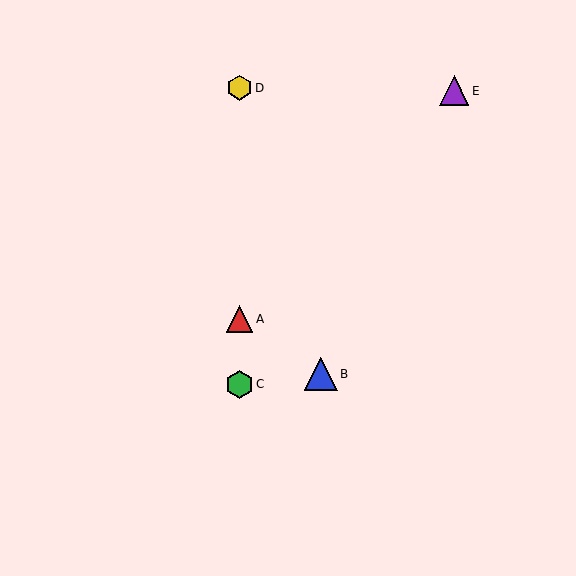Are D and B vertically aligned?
No, D is at x≈239 and B is at x≈321.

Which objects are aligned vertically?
Objects A, C, D are aligned vertically.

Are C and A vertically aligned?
Yes, both are at x≈239.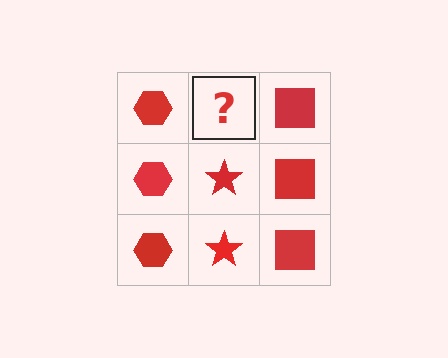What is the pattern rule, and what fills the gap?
The rule is that each column has a consistent shape. The gap should be filled with a red star.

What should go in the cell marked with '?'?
The missing cell should contain a red star.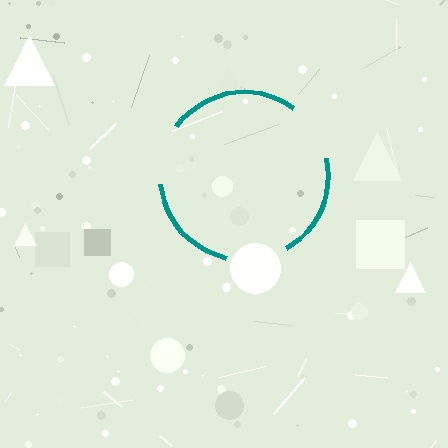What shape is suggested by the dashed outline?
The dashed outline suggests a circle.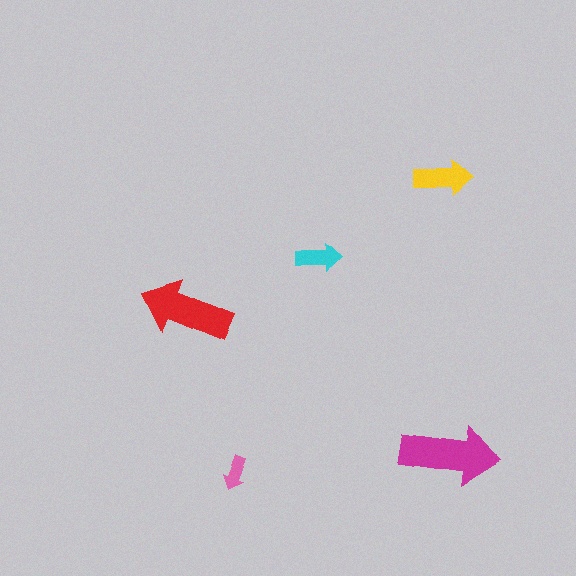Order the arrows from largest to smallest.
the magenta one, the red one, the yellow one, the cyan one, the pink one.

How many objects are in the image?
There are 5 objects in the image.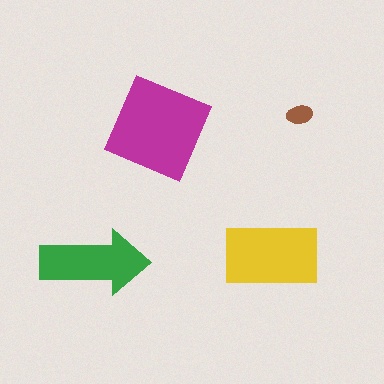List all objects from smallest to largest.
The brown ellipse, the green arrow, the yellow rectangle, the magenta diamond.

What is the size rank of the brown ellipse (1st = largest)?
4th.